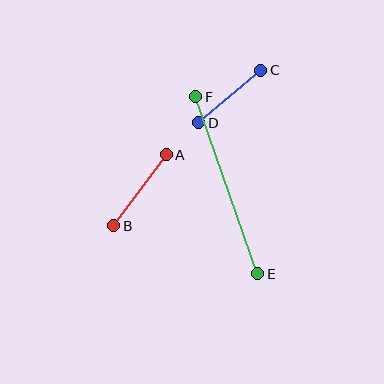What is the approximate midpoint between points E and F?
The midpoint is at approximately (227, 185) pixels.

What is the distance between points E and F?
The distance is approximately 187 pixels.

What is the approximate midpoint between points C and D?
The midpoint is at approximately (230, 97) pixels.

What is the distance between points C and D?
The distance is approximately 81 pixels.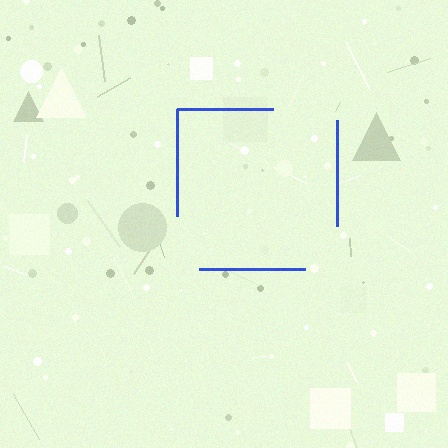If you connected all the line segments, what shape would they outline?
They would outline a square.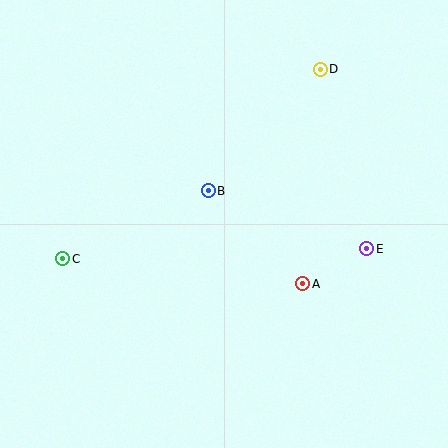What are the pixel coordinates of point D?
Point D is at (320, 69).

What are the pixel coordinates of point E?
Point E is at (367, 249).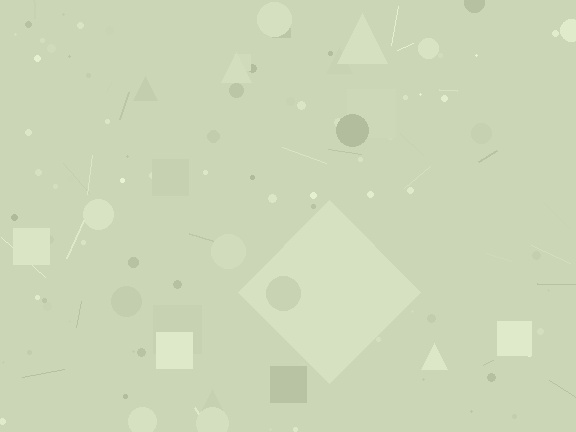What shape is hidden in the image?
A diamond is hidden in the image.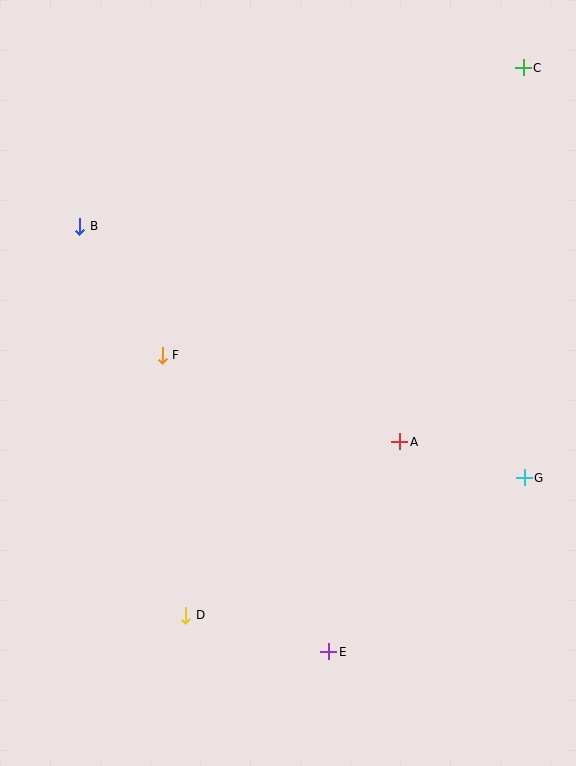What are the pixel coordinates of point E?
Point E is at (329, 652).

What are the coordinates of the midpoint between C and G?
The midpoint between C and G is at (524, 273).